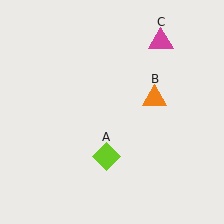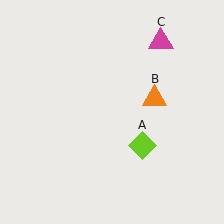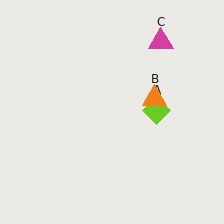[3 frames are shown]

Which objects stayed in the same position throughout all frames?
Orange triangle (object B) and magenta triangle (object C) remained stationary.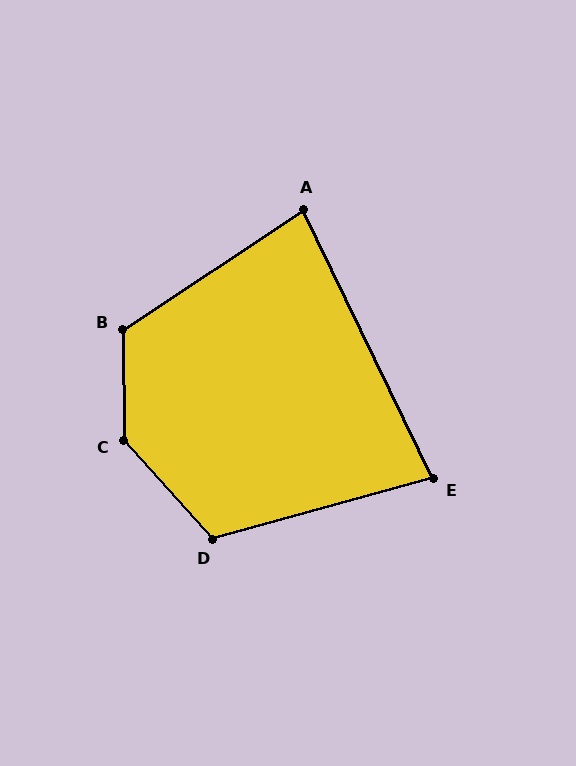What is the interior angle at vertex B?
Approximately 123 degrees (obtuse).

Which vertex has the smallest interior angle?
E, at approximately 80 degrees.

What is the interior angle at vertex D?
Approximately 116 degrees (obtuse).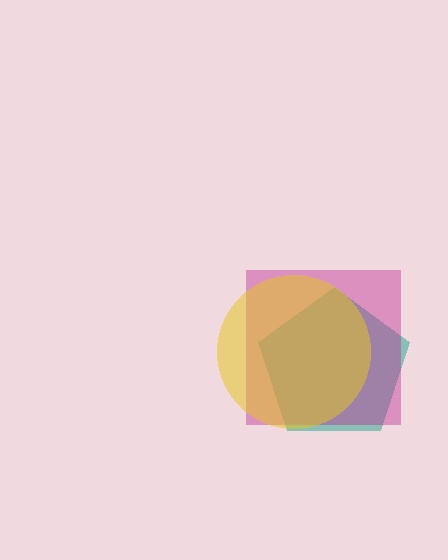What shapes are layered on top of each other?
The layered shapes are: a teal pentagon, a magenta square, a yellow circle.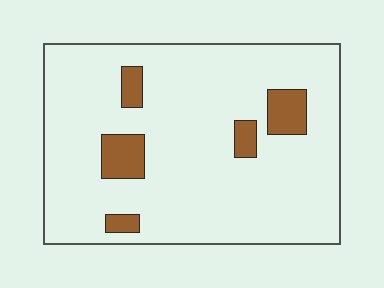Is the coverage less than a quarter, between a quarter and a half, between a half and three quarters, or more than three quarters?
Less than a quarter.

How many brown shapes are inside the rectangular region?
5.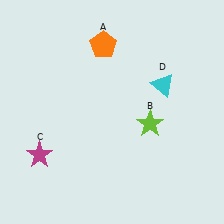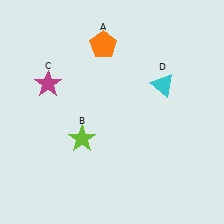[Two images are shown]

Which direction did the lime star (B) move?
The lime star (B) moved left.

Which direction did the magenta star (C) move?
The magenta star (C) moved up.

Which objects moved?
The objects that moved are: the lime star (B), the magenta star (C).